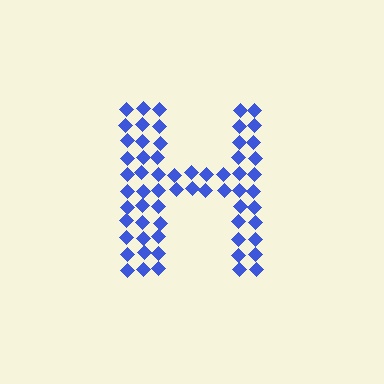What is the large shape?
The large shape is the letter H.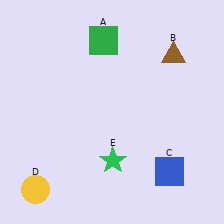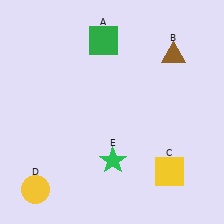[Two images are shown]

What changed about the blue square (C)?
In Image 1, C is blue. In Image 2, it changed to yellow.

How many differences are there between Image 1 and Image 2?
There is 1 difference between the two images.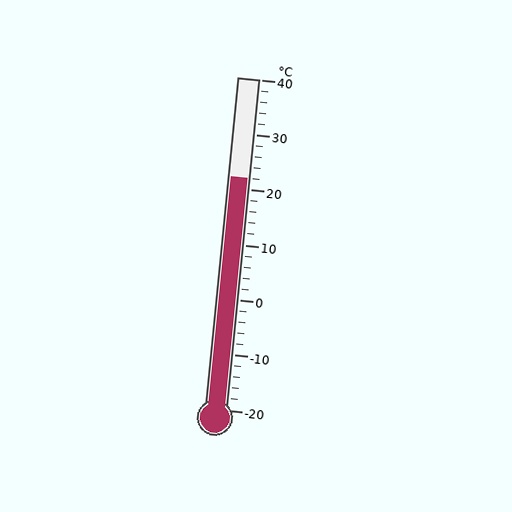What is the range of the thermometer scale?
The thermometer scale ranges from -20°C to 40°C.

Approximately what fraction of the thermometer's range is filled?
The thermometer is filled to approximately 70% of its range.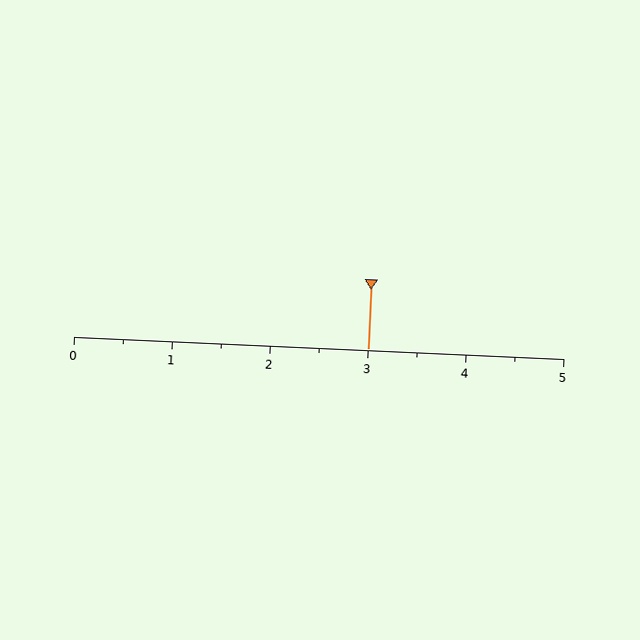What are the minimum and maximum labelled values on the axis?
The axis runs from 0 to 5.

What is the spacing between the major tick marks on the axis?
The major ticks are spaced 1 apart.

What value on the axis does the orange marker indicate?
The marker indicates approximately 3.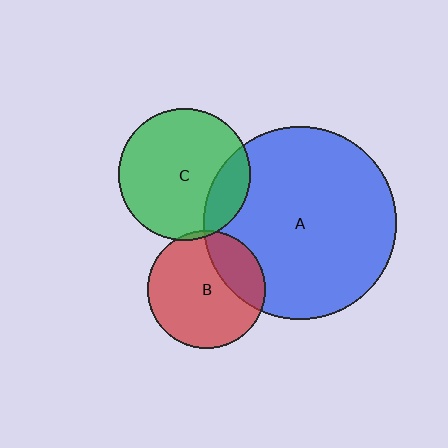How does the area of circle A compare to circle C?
Approximately 2.1 times.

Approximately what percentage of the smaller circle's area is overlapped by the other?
Approximately 20%.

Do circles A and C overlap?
Yes.